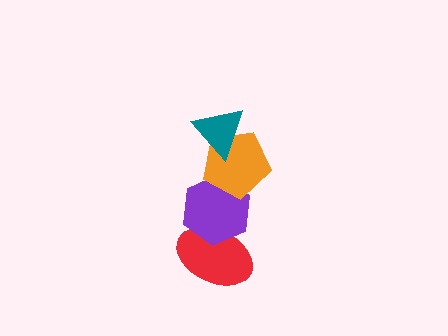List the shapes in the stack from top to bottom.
From top to bottom: the teal triangle, the orange pentagon, the purple hexagon, the red ellipse.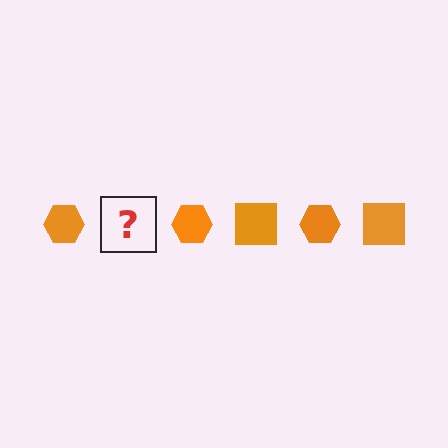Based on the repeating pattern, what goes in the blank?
The blank should be an orange square.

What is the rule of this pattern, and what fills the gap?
The rule is that the pattern cycles through hexagon, square shapes in orange. The gap should be filled with an orange square.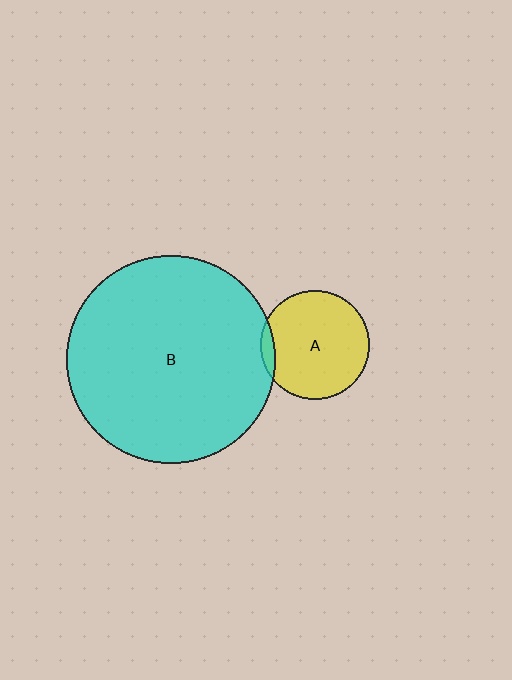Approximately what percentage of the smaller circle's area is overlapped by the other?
Approximately 5%.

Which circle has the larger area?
Circle B (cyan).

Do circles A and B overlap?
Yes.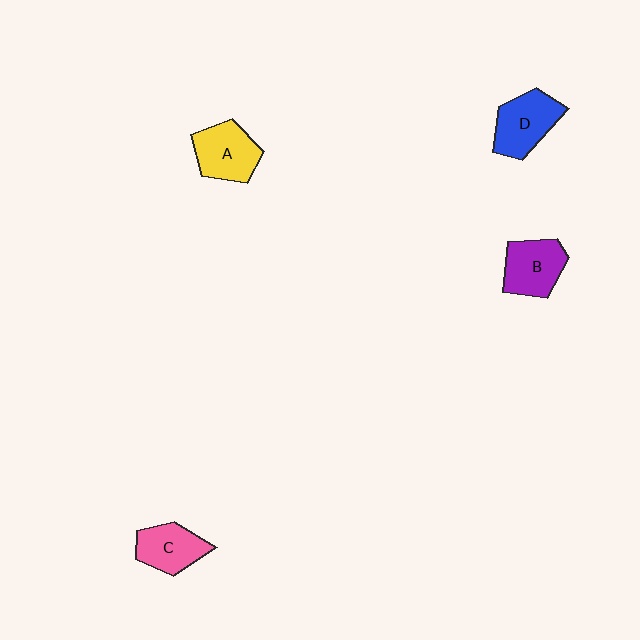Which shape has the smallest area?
Shape C (pink).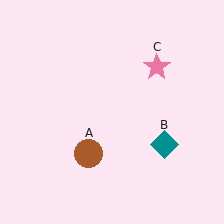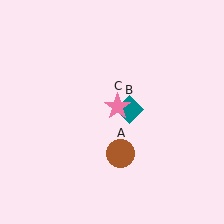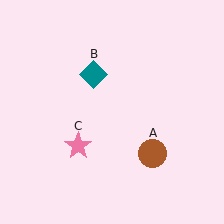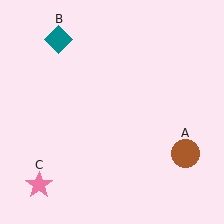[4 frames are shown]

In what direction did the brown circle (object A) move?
The brown circle (object A) moved right.